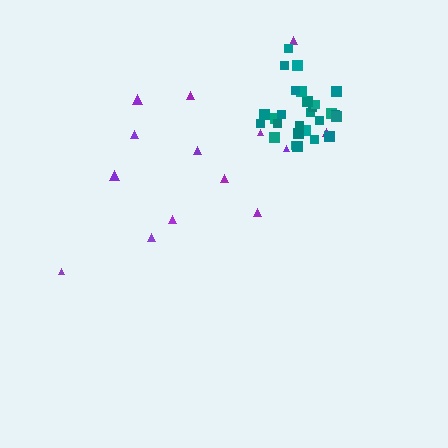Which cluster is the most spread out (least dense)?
Purple.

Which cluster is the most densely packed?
Teal.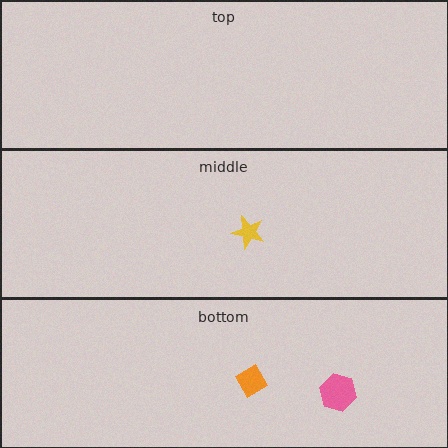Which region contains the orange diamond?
The bottom region.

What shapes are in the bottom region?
The orange diamond, the pink hexagon.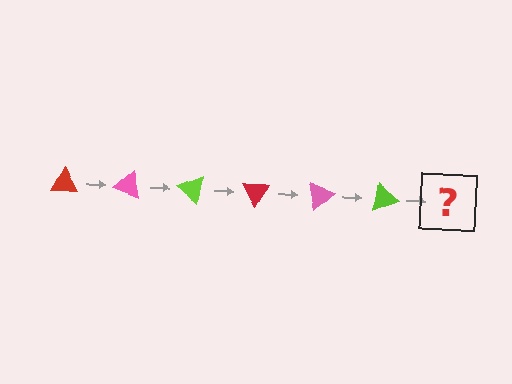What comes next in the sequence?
The next element should be a red triangle, rotated 120 degrees from the start.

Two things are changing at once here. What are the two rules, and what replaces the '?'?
The two rules are that it rotates 20 degrees each step and the color cycles through red, pink, and lime. The '?' should be a red triangle, rotated 120 degrees from the start.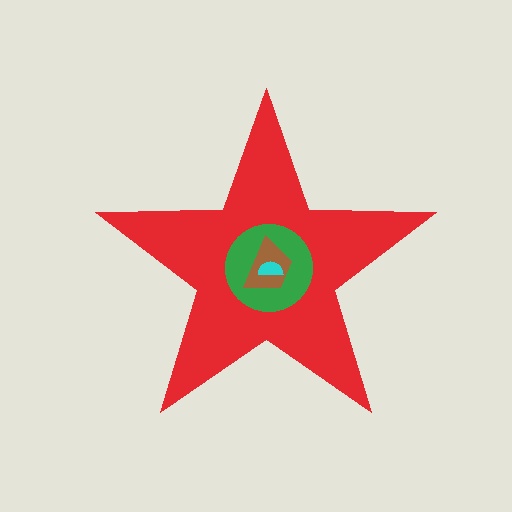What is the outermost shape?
The red star.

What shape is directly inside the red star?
The green circle.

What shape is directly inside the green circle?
The brown trapezoid.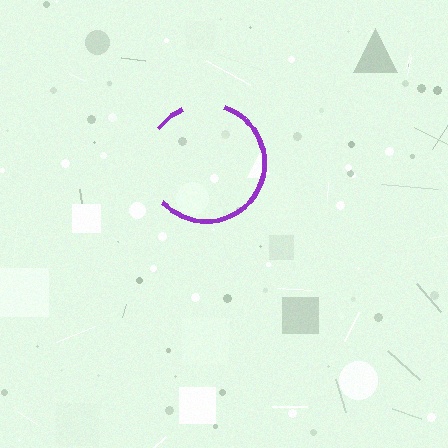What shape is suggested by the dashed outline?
The dashed outline suggests a circle.